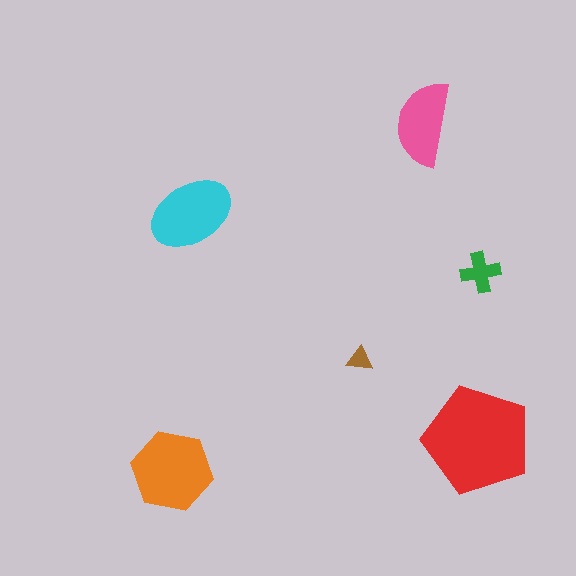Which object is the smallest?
The brown triangle.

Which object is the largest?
The red pentagon.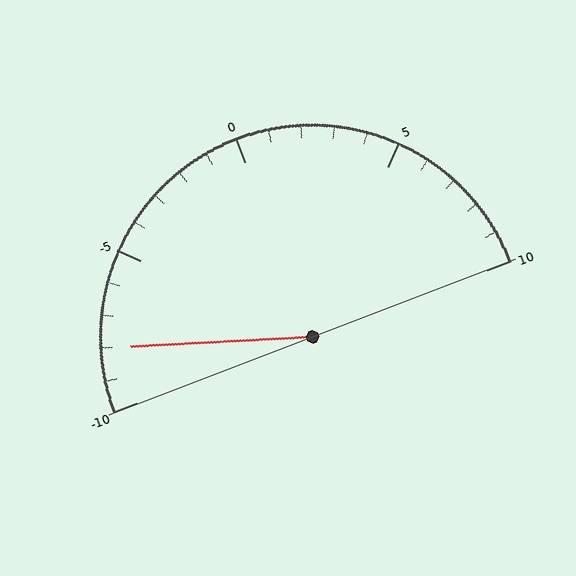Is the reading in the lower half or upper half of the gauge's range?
The reading is in the lower half of the range (-10 to 10).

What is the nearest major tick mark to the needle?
The nearest major tick mark is -10.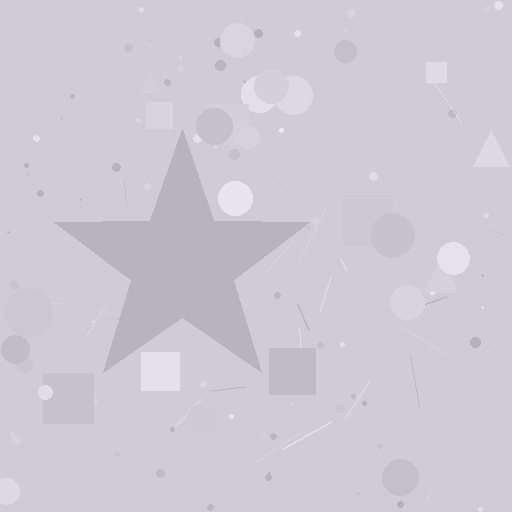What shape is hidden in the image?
A star is hidden in the image.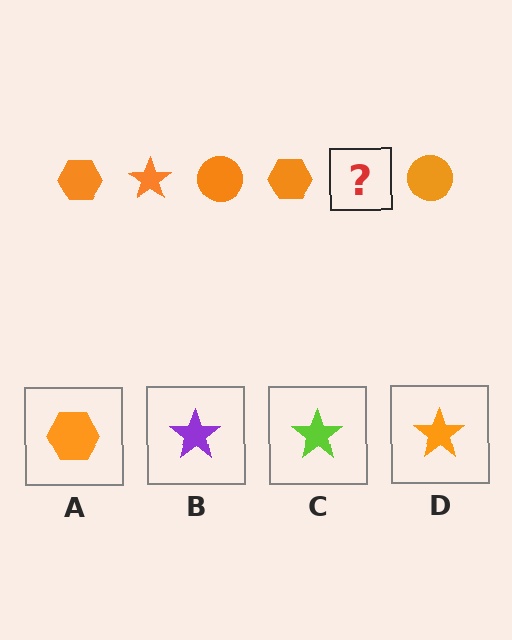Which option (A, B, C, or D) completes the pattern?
D.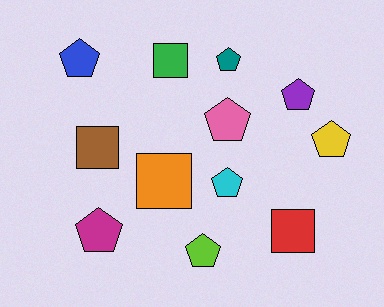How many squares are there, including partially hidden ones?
There are 4 squares.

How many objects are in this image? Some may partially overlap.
There are 12 objects.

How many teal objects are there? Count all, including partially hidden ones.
There is 1 teal object.